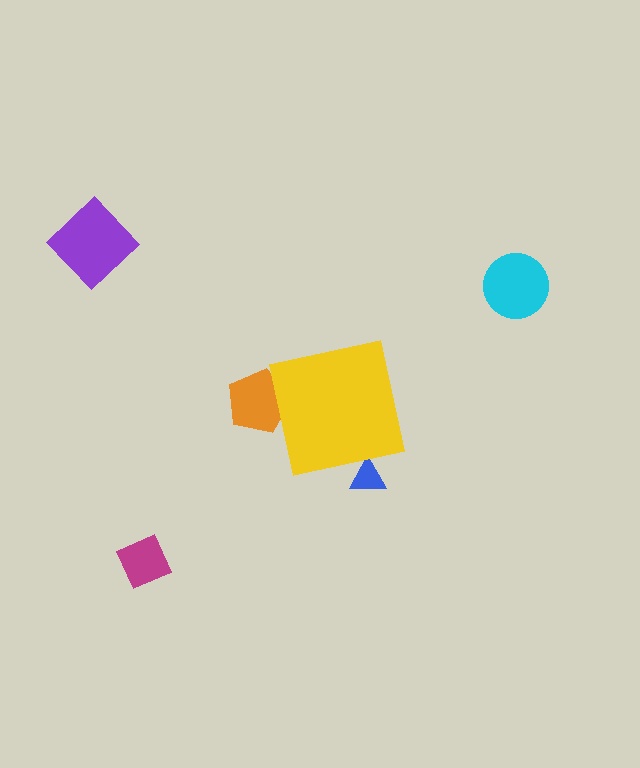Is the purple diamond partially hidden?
No, the purple diamond is fully visible.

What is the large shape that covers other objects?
A yellow square.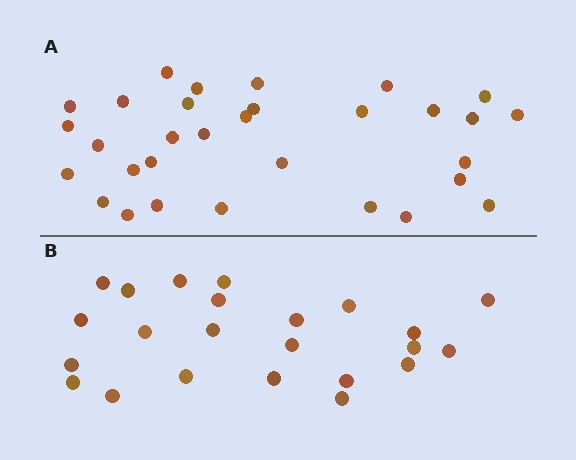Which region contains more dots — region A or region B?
Region A (the top region) has more dots.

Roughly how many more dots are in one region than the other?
Region A has roughly 8 or so more dots than region B.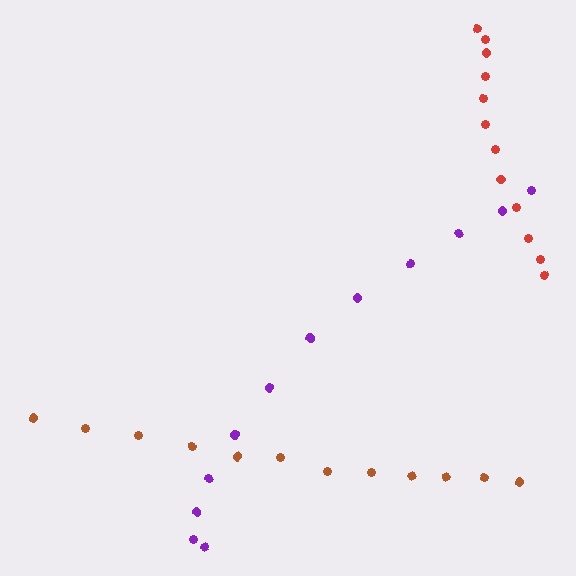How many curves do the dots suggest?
There are 3 distinct paths.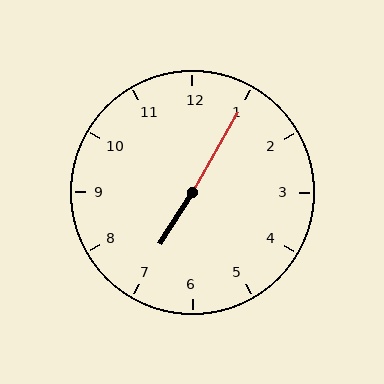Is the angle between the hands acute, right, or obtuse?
It is obtuse.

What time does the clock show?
7:05.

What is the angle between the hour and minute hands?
Approximately 178 degrees.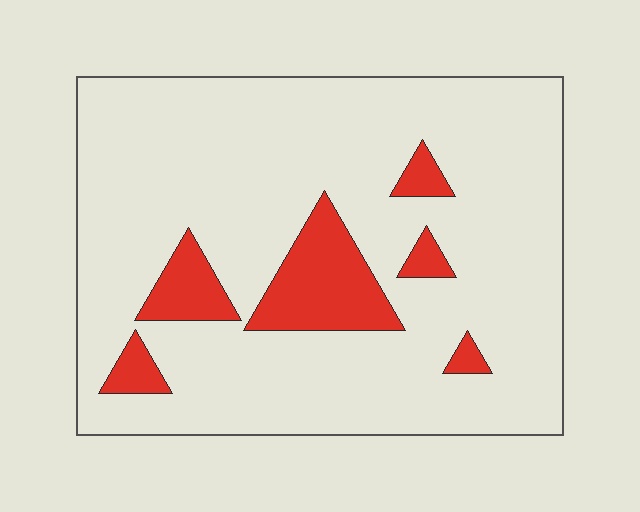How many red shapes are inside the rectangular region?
6.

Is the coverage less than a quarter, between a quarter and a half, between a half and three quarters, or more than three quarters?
Less than a quarter.